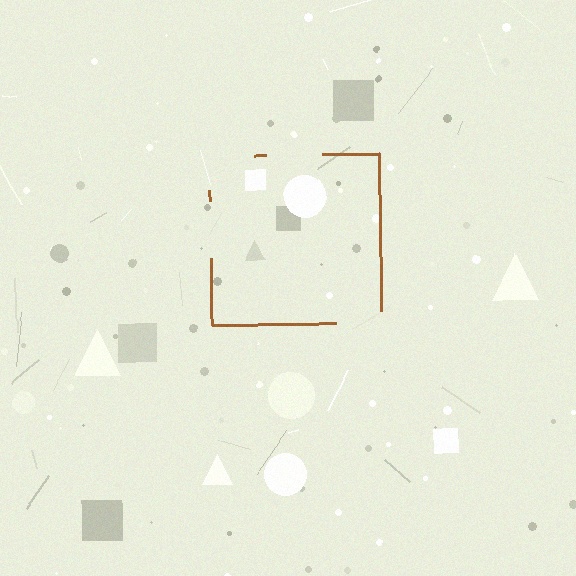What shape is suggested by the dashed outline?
The dashed outline suggests a square.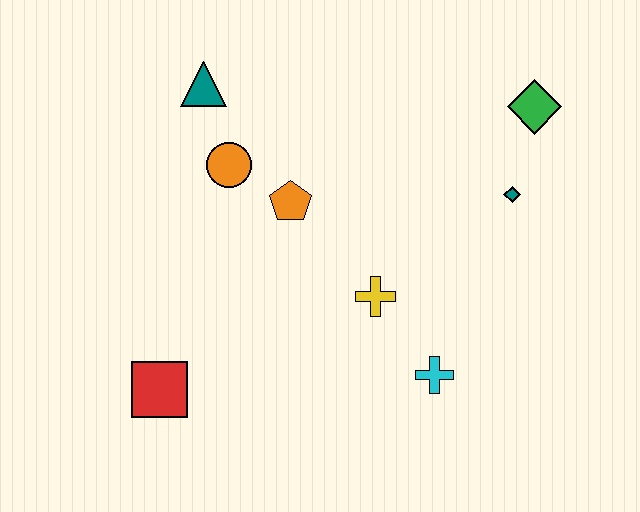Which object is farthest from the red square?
The green diamond is farthest from the red square.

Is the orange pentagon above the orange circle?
No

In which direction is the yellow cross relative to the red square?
The yellow cross is to the right of the red square.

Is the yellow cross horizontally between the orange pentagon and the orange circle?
No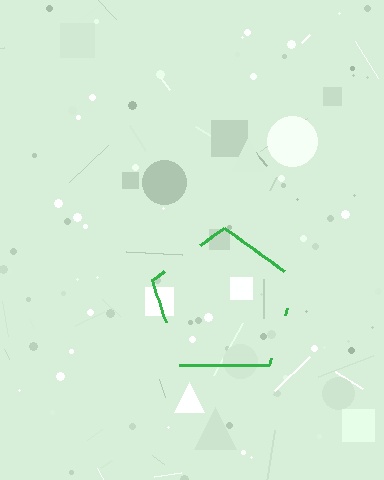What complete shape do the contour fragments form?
The contour fragments form a pentagon.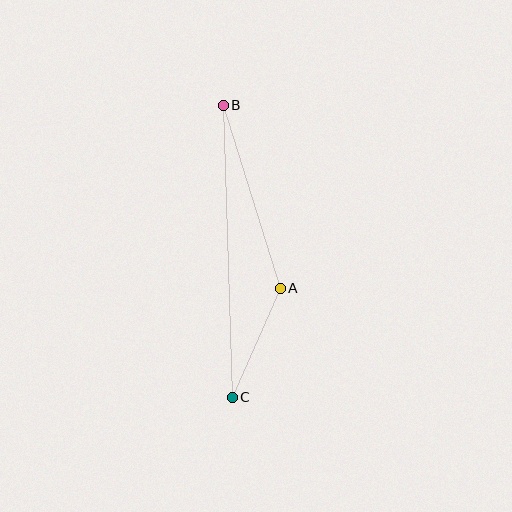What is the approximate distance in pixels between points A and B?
The distance between A and B is approximately 192 pixels.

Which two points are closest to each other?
Points A and C are closest to each other.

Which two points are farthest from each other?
Points B and C are farthest from each other.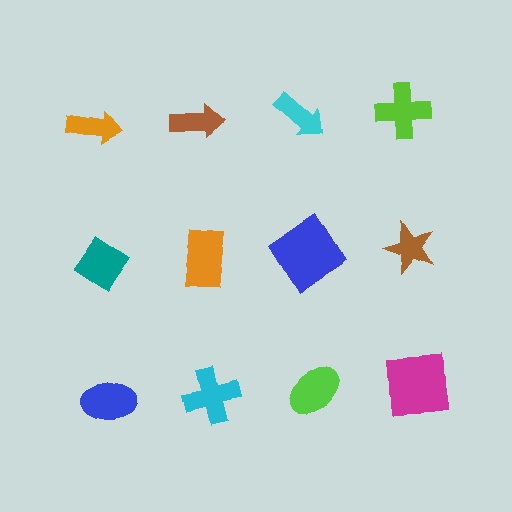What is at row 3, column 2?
A cyan cross.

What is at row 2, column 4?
A brown star.